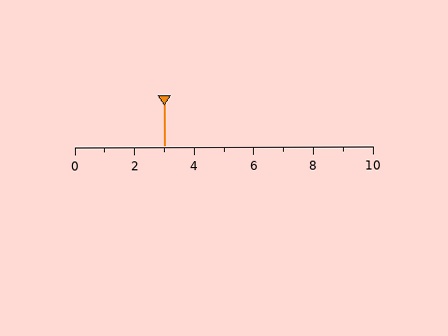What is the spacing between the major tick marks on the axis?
The major ticks are spaced 2 apart.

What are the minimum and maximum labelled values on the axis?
The axis runs from 0 to 10.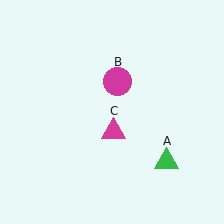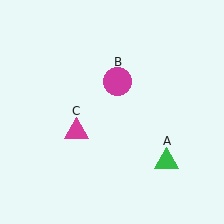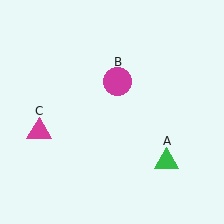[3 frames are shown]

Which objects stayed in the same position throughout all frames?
Green triangle (object A) and magenta circle (object B) remained stationary.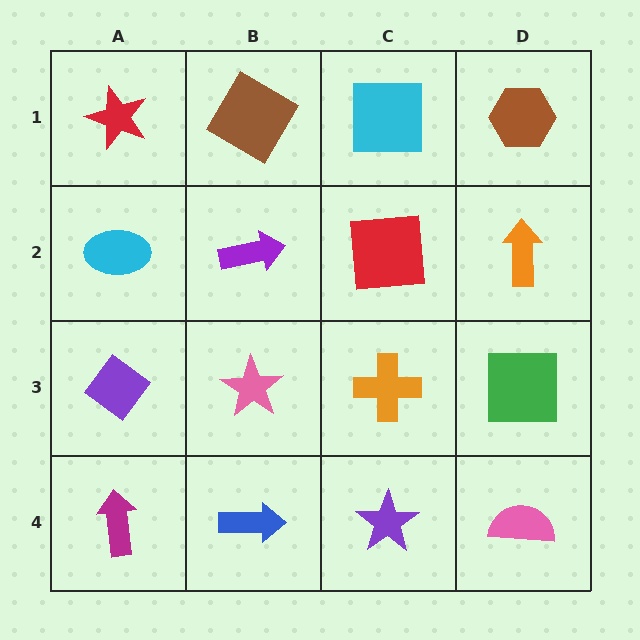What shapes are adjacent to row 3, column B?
A purple arrow (row 2, column B), a blue arrow (row 4, column B), a purple diamond (row 3, column A), an orange cross (row 3, column C).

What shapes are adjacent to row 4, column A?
A purple diamond (row 3, column A), a blue arrow (row 4, column B).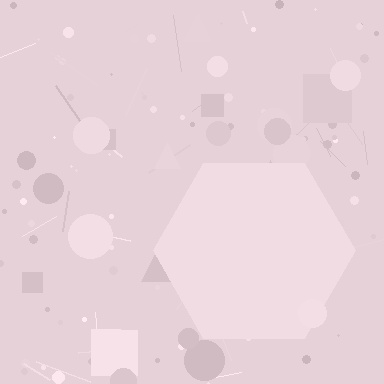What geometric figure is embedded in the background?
A hexagon is embedded in the background.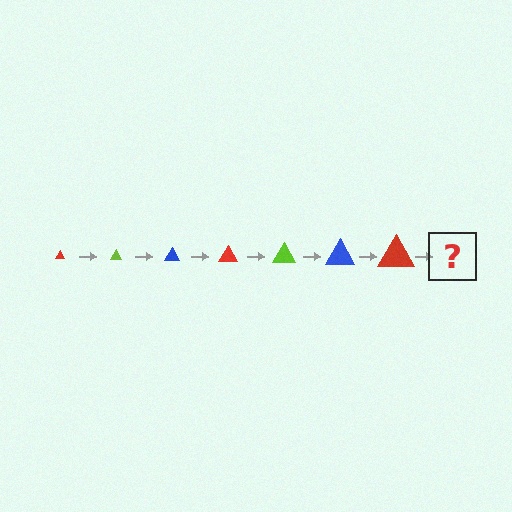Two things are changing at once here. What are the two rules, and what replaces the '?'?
The two rules are that the triangle grows larger each step and the color cycles through red, lime, and blue. The '?' should be a lime triangle, larger than the previous one.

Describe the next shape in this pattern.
It should be a lime triangle, larger than the previous one.